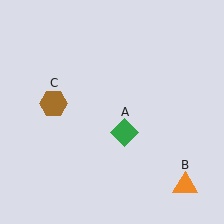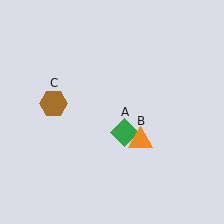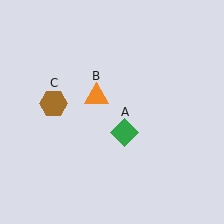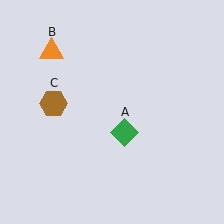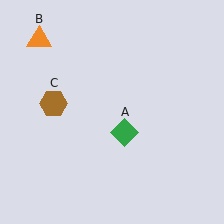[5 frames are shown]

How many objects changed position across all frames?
1 object changed position: orange triangle (object B).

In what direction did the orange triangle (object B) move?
The orange triangle (object B) moved up and to the left.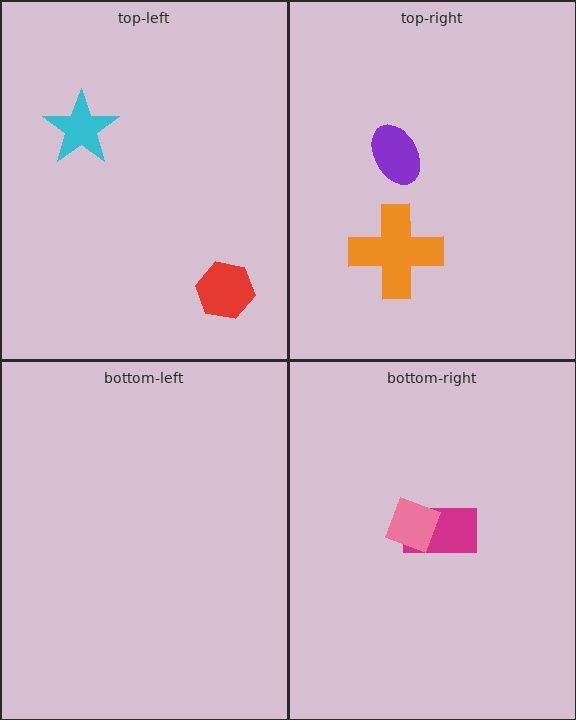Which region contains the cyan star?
The top-left region.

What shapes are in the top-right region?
The orange cross, the purple ellipse.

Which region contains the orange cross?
The top-right region.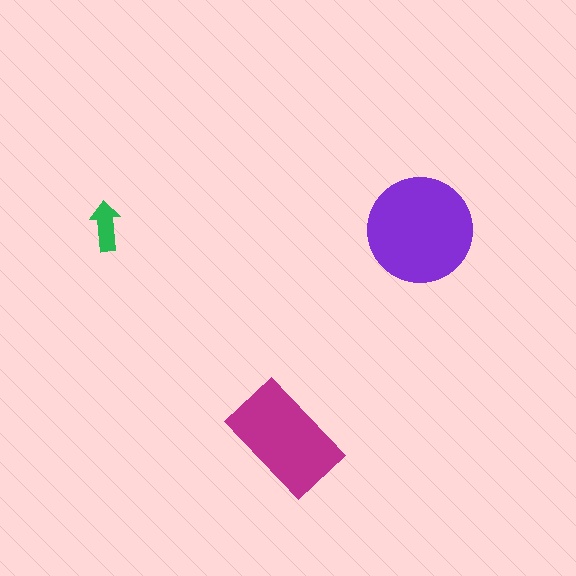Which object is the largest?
The purple circle.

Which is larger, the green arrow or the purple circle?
The purple circle.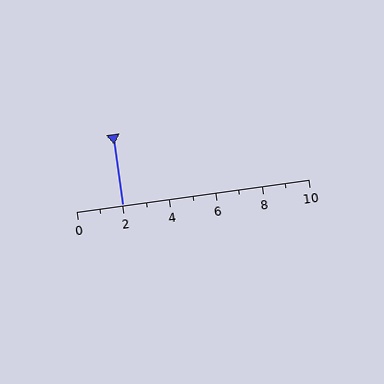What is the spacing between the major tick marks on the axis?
The major ticks are spaced 2 apart.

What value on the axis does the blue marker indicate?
The marker indicates approximately 2.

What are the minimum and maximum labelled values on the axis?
The axis runs from 0 to 10.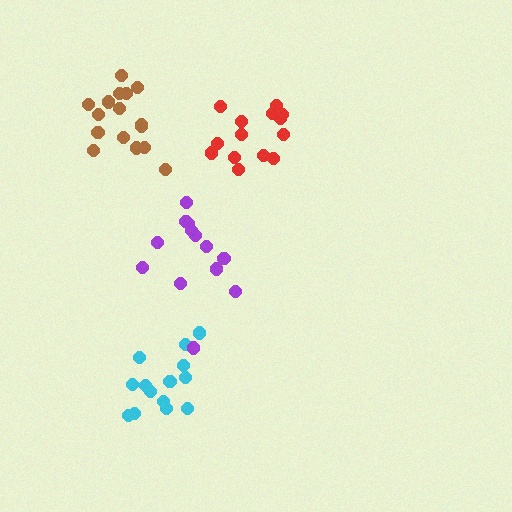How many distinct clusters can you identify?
There are 4 distinct clusters.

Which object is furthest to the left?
The brown cluster is leftmost.